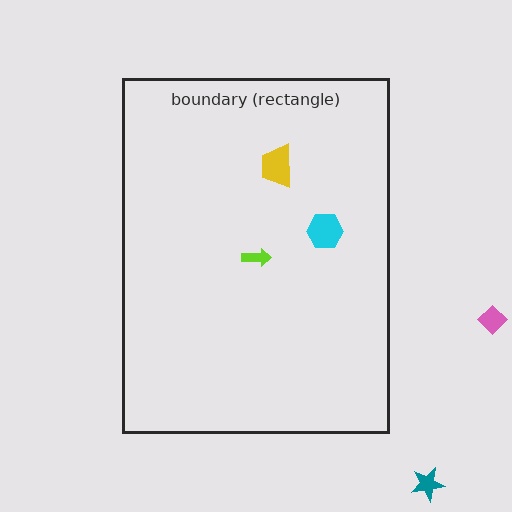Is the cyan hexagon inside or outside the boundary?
Inside.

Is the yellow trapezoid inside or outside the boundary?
Inside.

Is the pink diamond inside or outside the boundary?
Outside.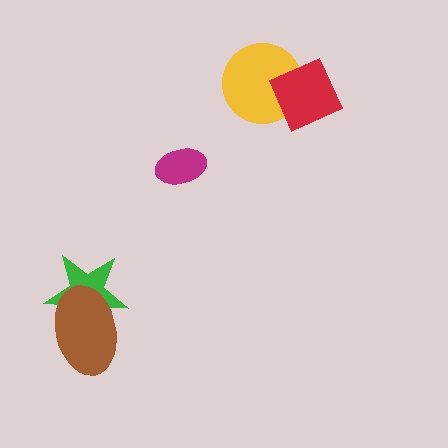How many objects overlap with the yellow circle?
1 object overlaps with the yellow circle.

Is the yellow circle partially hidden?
Yes, it is partially covered by another shape.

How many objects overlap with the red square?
1 object overlaps with the red square.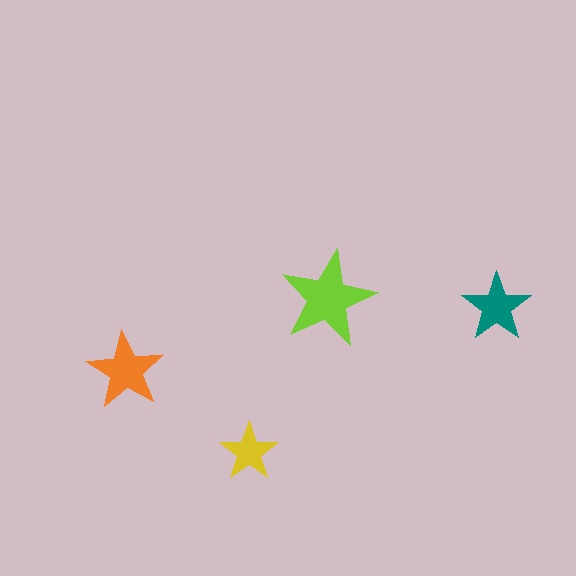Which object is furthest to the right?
The teal star is rightmost.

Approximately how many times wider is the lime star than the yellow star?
About 1.5 times wider.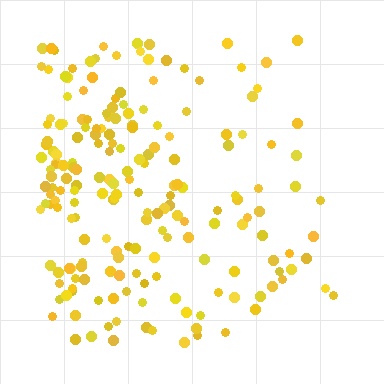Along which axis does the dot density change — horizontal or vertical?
Horizontal.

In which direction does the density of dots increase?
From right to left, with the left side densest.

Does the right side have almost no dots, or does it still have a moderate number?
Still a moderate number, just noticeably fewer than the left.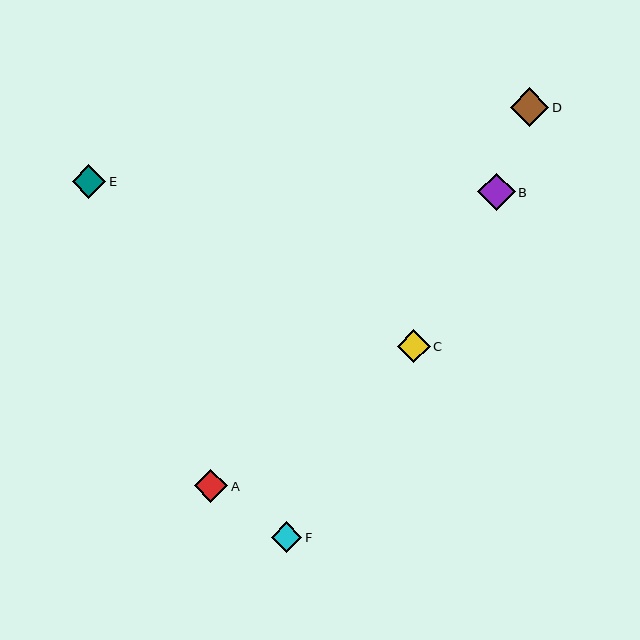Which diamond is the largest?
Diamond D is the largest with a size of approximately 39 pixels.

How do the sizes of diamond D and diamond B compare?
Diamond D and diamond B are approximately the same size.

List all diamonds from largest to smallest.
From largest to smallest: D, B, A, E, C, F.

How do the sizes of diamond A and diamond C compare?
Diamond A and diamond C are approximately the same size.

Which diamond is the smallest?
Diamond F is the smallest with a size of approximately 31 pixels.